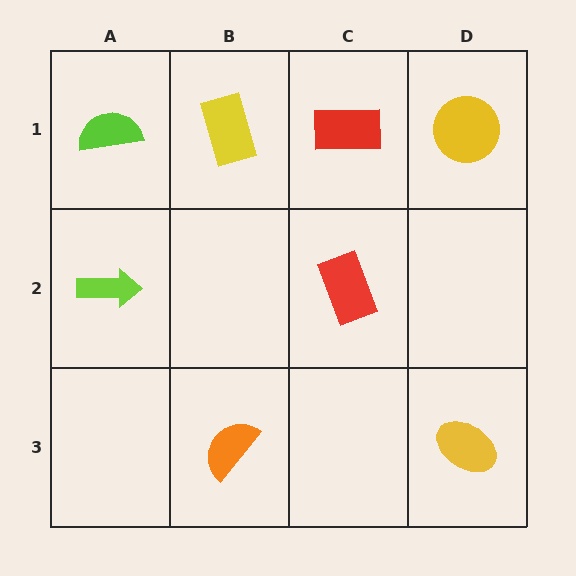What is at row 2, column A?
A lime arrow.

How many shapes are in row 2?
2 shapes.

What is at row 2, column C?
A red rectangle.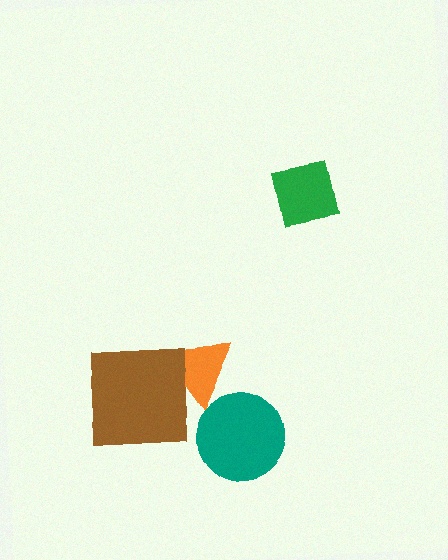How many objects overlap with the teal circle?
0 objects overlap with the teal circle.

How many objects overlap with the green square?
0 objects overlap with the green square.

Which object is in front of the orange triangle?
The brown square is in front of the orange triangle.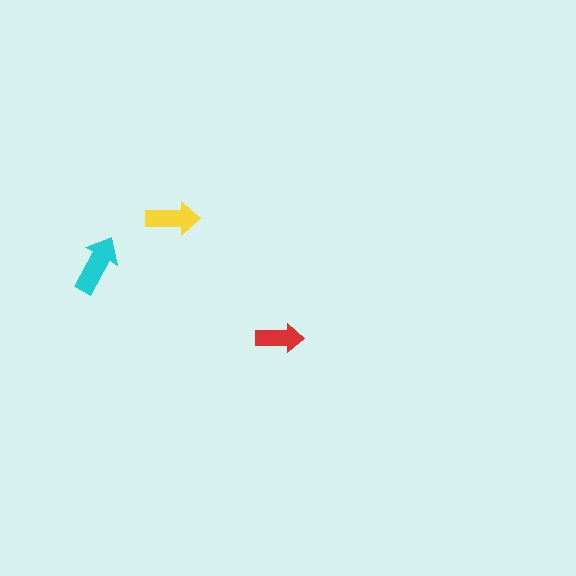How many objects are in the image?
There are 3 objects in the image.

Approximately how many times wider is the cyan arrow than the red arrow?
About 1.5 times wider.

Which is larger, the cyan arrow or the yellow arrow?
The cyan one.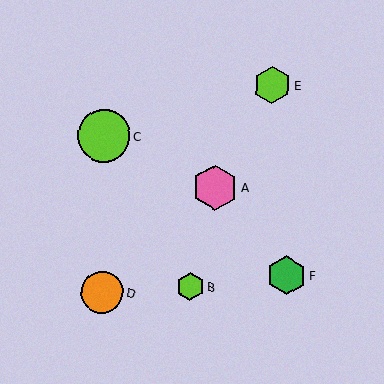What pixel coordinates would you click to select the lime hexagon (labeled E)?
Click at (272, 85) to select the lime hexagon E.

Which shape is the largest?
The lime circle (labeled C) is the largest.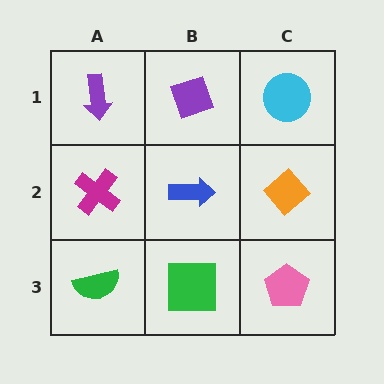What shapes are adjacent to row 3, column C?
An orange diamond (row 2, column C), a green square (row 3, column B).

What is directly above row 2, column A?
A purple arrow.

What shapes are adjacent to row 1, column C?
An orange diamond (row 2, column C), a purple diamond (row 1, column B).